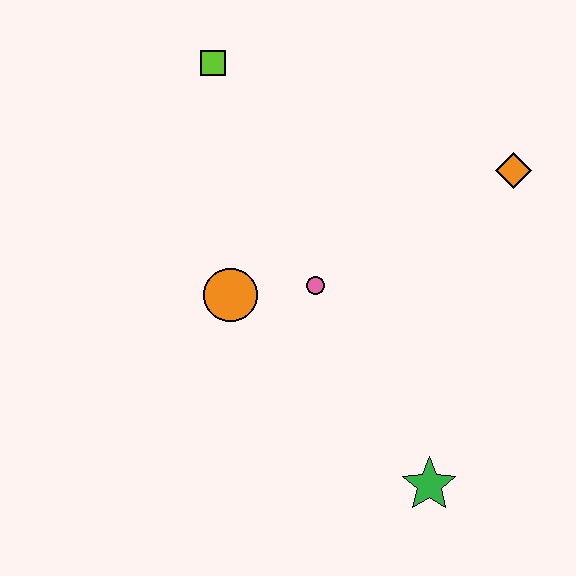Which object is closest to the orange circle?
The pink circle is closest to the orange circle.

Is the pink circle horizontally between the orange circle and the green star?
Yes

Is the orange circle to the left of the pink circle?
Yes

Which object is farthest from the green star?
The lime square is farthest from the green star.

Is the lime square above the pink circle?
Yes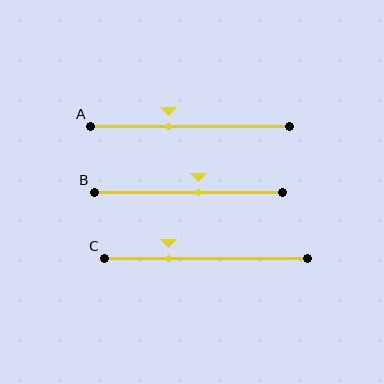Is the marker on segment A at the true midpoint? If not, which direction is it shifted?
No, the marker on segment A is shifted to the left by about 11% of the segment length.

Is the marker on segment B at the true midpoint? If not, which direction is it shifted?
No, the marker on segment B is shifted to the right by about 5% of the segment length.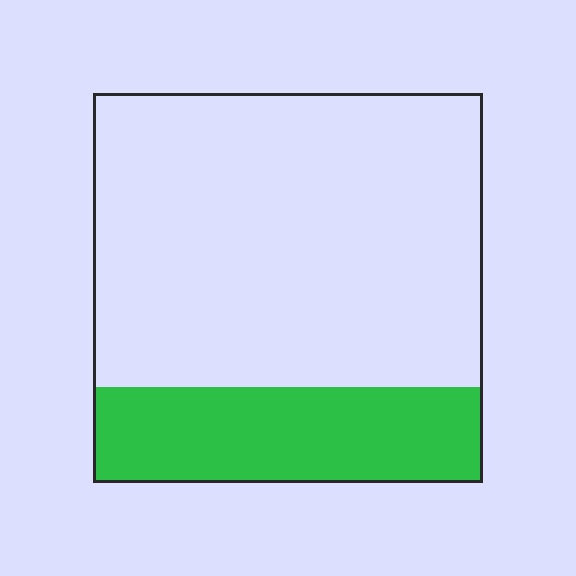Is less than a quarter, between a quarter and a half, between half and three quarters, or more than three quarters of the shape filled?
Less than a quarter.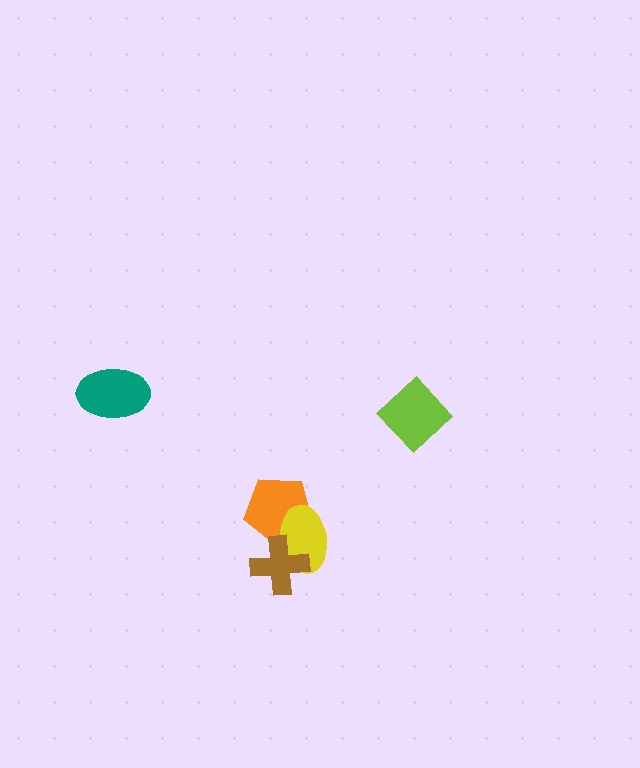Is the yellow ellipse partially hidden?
Yes, it is partially covered by another shape.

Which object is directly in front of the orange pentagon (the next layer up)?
The yellow ellipse is directly in front of the orange pentagon.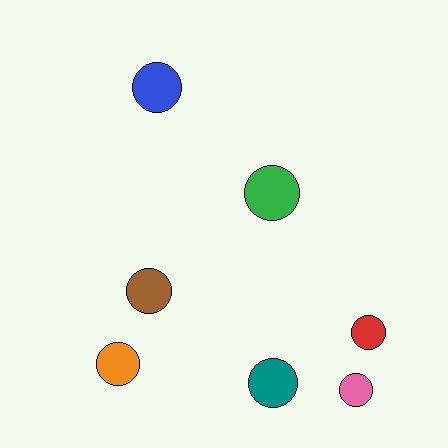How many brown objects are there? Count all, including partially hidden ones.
There is 1 brown object.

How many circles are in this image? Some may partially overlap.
There are 7 circles.